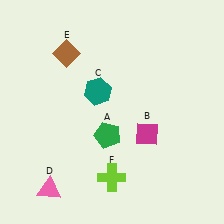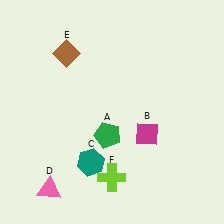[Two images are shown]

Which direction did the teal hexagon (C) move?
The teal hexagon (C) moved down.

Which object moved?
The teal hexagon (C) moved down.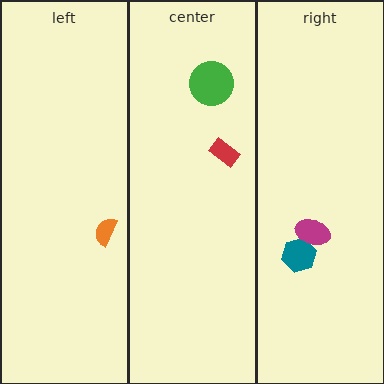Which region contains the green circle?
The center region.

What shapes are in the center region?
The red rectangle, the green circle.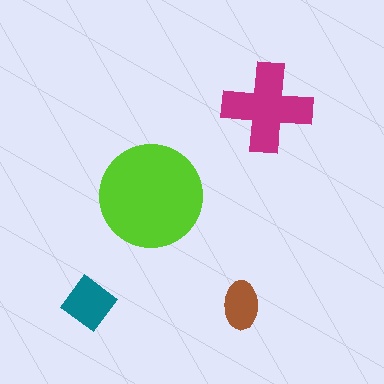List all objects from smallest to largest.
The brown ellipse, the teal diamond, the magenta cross, the lime circle.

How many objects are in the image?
There are 4 objects in the image.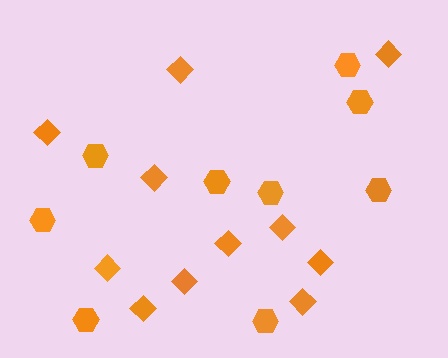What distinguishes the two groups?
There are 2 groups: one group of diamonds (11) and one group of hexagons (9).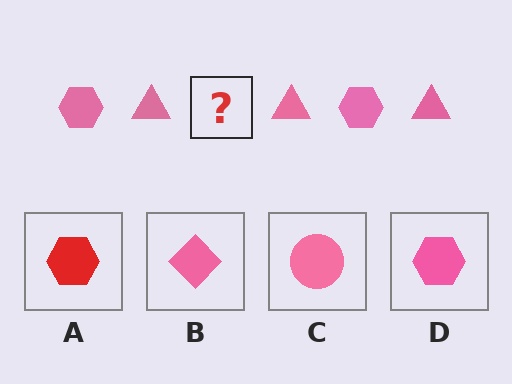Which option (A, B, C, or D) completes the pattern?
D.